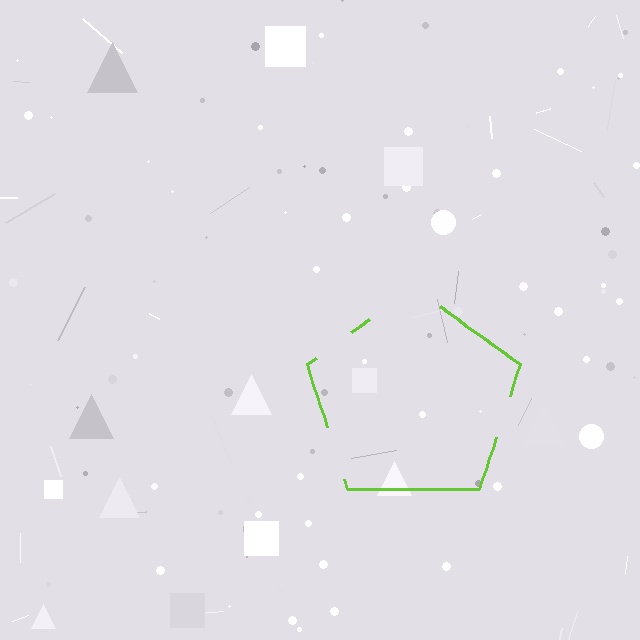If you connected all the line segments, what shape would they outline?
They would outline a pentagon.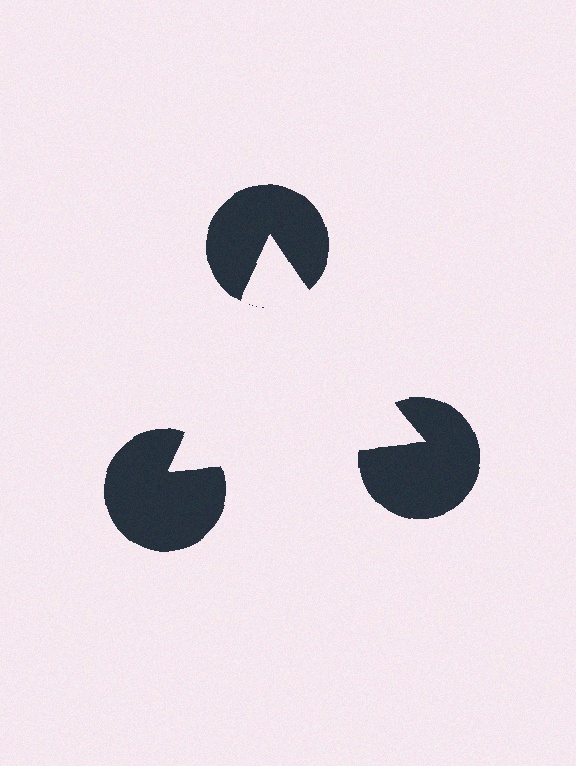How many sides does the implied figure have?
3 sides.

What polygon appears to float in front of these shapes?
An illusory triangle — its edges are inferred from the aligned wedge cuts in the pac-man discs, not physically drawn.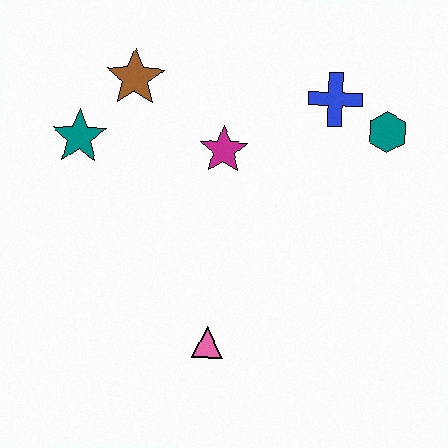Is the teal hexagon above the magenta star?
Yes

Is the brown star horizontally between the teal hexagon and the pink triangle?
No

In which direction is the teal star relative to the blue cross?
The teal star is to the left of the blue cross.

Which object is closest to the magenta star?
The brown star is closest to the magenta star.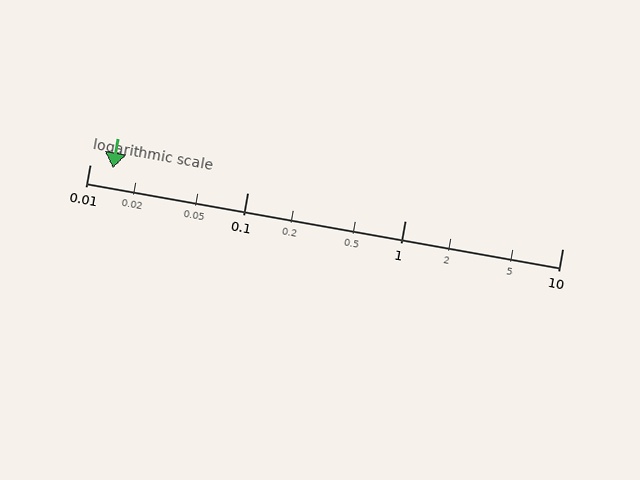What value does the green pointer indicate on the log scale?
The pointer indicates approximately 0.014.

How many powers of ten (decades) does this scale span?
The scale spans 3 decades, from 0.01 to 10.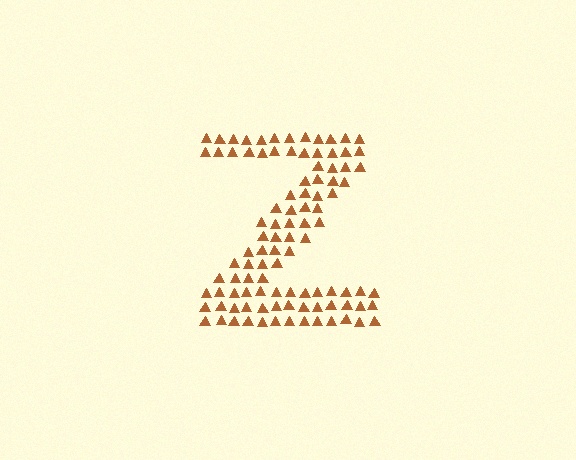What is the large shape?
The large shape is the letter Z.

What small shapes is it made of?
It is made of small triangles.